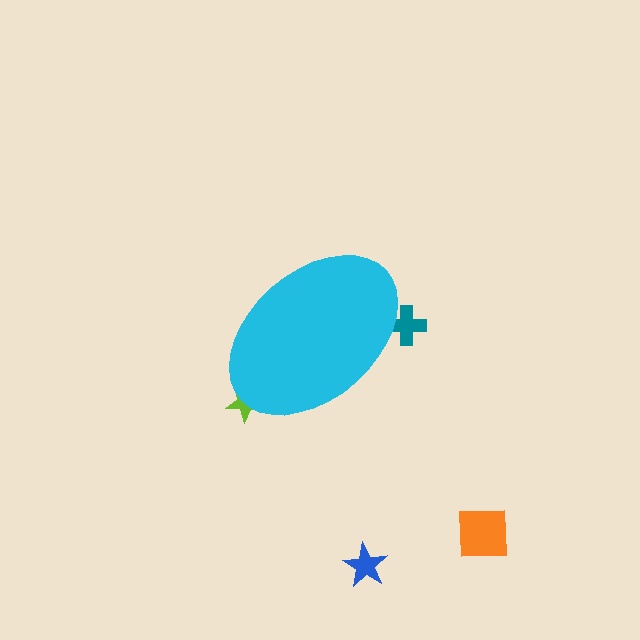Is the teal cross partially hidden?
Yes, the teal cross is partially hidden behind the cyan ellipse.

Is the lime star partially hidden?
Yes, the lime star is partially hidden behind the cyan ellipse.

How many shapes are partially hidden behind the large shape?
2 shapes are partially hidden.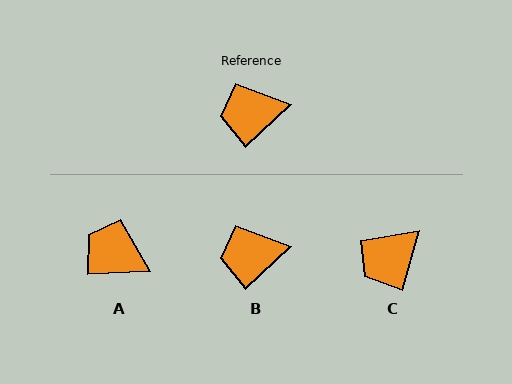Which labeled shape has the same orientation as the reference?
B.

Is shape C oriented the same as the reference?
No, it is off by about 31 degrees.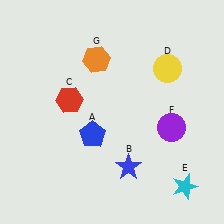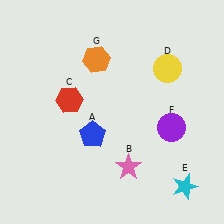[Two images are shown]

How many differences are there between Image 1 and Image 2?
There is 1 difference between the two images.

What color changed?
The star (B) changed from blue in Image 1 to pink in Image 2.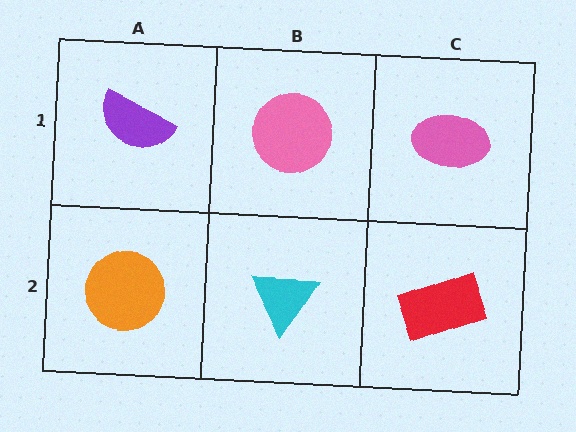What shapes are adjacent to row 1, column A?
An orange circle (row 2, column A), a pink circle (row 1, column B).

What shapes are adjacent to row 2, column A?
A purple semicircle (row 1, column A), a cyan triangle (row 2, column B).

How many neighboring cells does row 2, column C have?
2.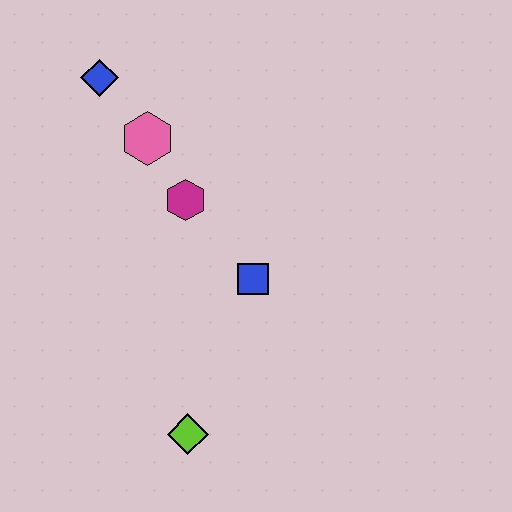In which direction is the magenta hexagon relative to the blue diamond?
The magenta hexagon is below the blue diamond.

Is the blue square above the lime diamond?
Yes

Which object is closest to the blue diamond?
The pink hexagon is closest to the blue diamond.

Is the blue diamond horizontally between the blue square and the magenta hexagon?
No